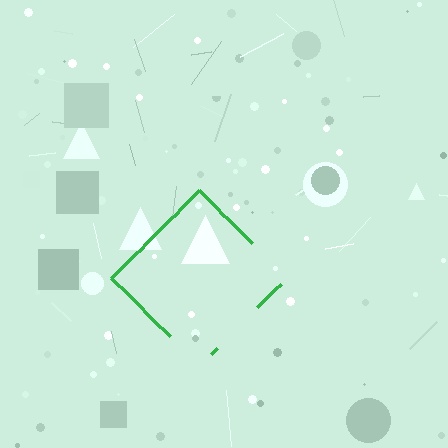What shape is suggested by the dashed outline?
The dashed outline suggests a diamond.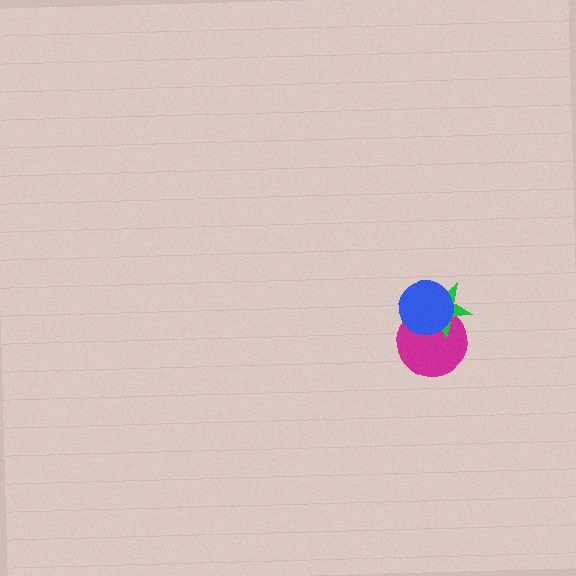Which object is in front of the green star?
The blue circle is in front of the green star.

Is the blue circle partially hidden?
No, no other shape covers it.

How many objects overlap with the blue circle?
2 objects overlap with the blue circle.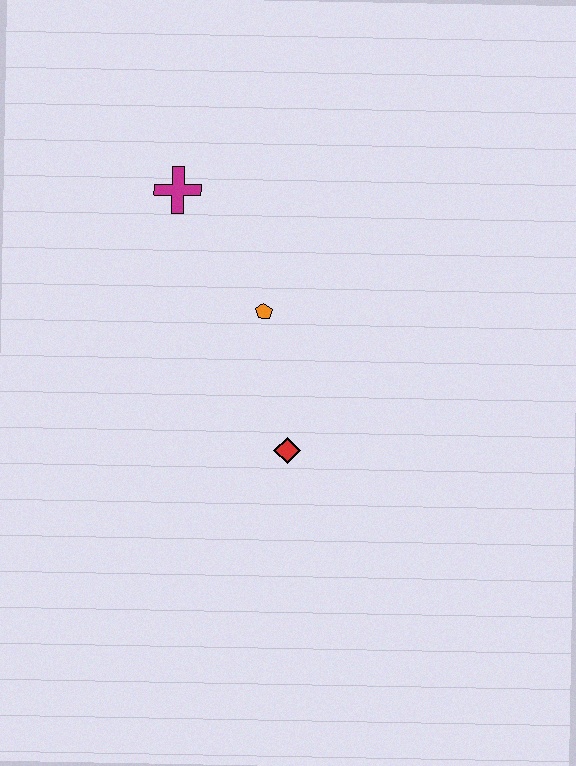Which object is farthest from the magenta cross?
The red diamond is farthest from the magenta cross.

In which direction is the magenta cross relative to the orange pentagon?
The magenta cross is above the orange pentagon.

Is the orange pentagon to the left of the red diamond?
Yes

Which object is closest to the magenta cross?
The orange pentagon is closest to the magenta cross.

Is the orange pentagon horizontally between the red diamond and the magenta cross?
Yes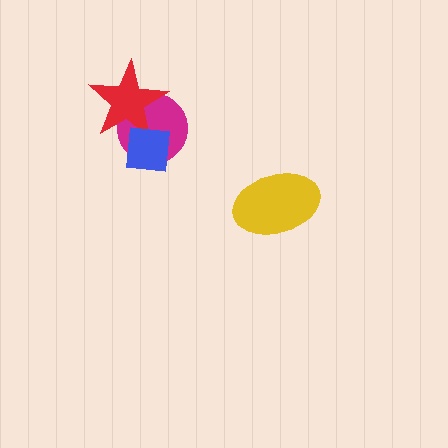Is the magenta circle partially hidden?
Yes, it is partially covered by another shape.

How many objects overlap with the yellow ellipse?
0 objects overlap with the yellow ellipse.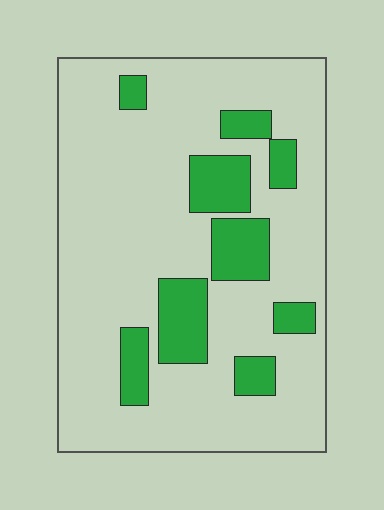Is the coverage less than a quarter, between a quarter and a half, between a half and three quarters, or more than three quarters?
Less than a quarter.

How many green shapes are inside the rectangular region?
9.